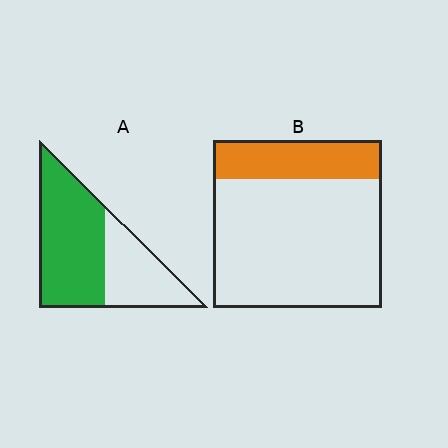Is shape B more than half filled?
No.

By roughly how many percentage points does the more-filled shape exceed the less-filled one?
By roughly 40 percentage points (A over B).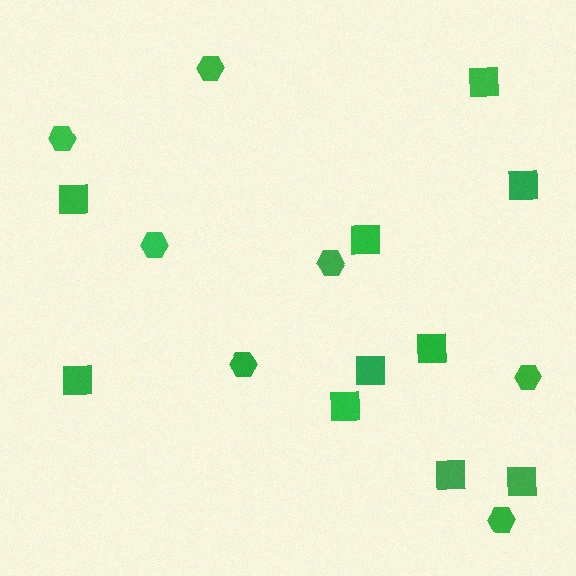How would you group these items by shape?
There are 2 groups: one group of hexagons (7) and one group of squares (10).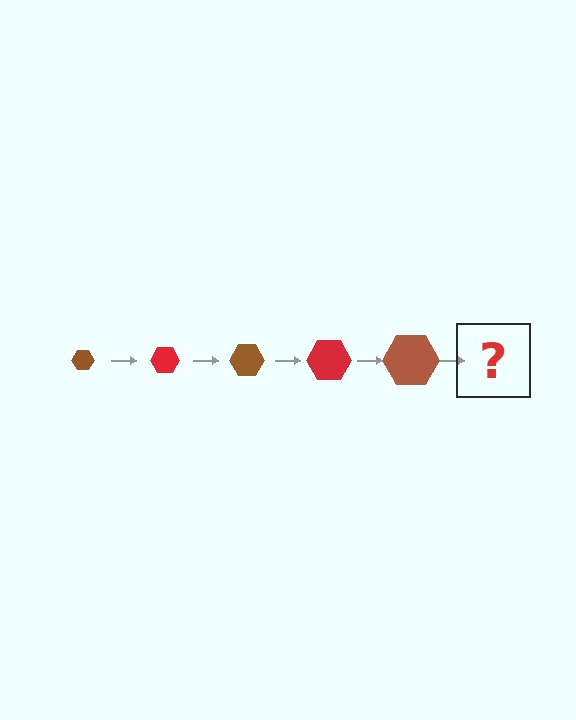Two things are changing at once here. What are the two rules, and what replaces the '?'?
The two rules are that the hexagon grows larger each step and the color cycles through brown and red. The '?' should be a red hexagon, larger than the previous one.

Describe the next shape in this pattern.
It should be a red hexagon, larger than the previous one.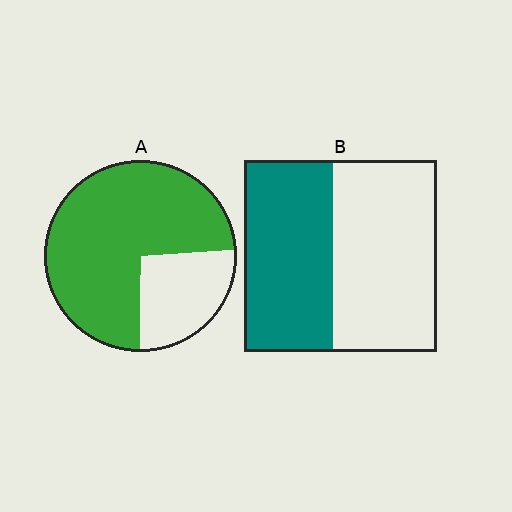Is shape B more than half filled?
Roughly half.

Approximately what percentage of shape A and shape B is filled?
A is approximately 75% and B is approximately 45%.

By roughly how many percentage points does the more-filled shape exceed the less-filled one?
By roughly 30 percentage points (A over B).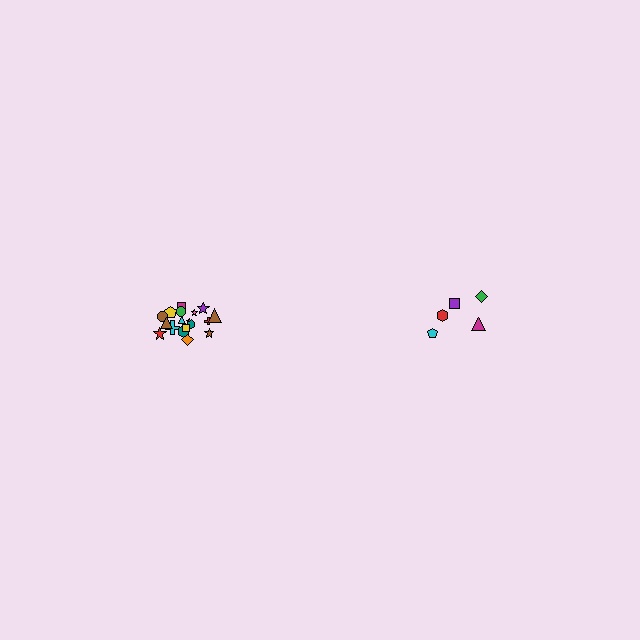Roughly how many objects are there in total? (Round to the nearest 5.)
Roughly 25 objects in total.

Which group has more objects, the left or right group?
The left group.